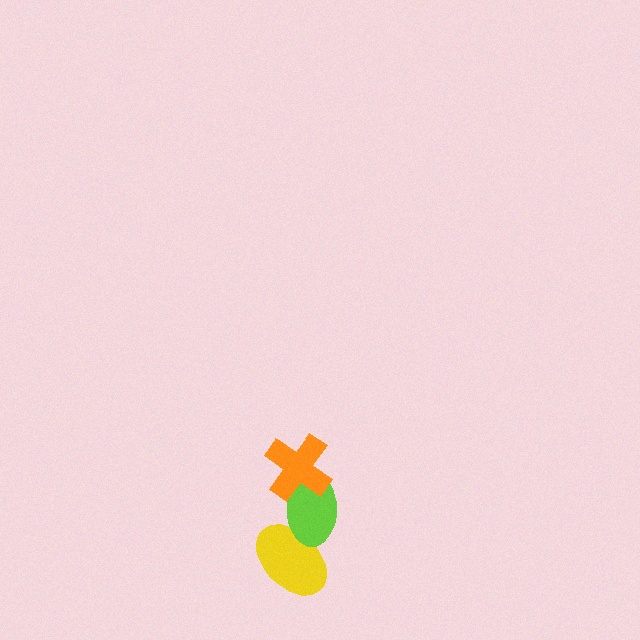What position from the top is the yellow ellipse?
The yellow ellipse is 3rd from the top.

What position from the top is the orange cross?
The orange cross is 1st from the top.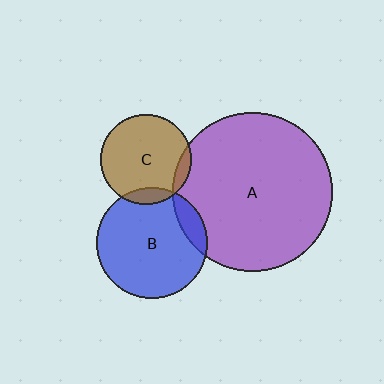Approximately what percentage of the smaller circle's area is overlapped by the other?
Approximately 10%.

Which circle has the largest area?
Circle A (purple).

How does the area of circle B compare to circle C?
Approximately 1.5 times.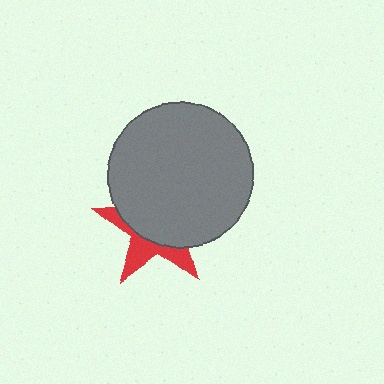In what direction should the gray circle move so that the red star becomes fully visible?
The gray circle should move up. That is the shortest direction to clear the overlap and leave the red star fully visible.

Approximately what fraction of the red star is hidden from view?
Roughly 65% of the red star is hidden behind the gray circle.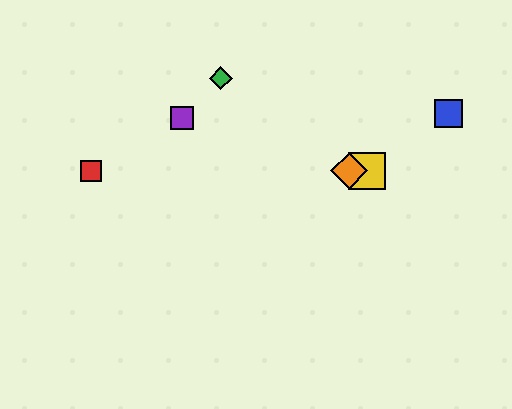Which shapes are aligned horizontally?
The red square, the yellow square, the orange diamond are aligned horizontally.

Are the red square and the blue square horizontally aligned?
No, the red square is at y≈171 and the blue square is at y≈113.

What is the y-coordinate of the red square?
The red square is at y≈171.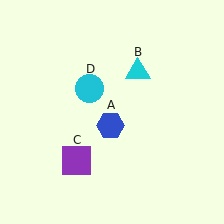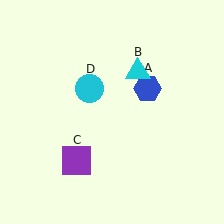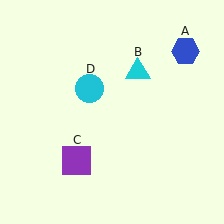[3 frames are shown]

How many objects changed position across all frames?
1 object changed position: blue hexagon (object A).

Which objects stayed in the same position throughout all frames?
Cyan triangle (object B) and purple square (object C) and cyan circle (object D) remained stationary.